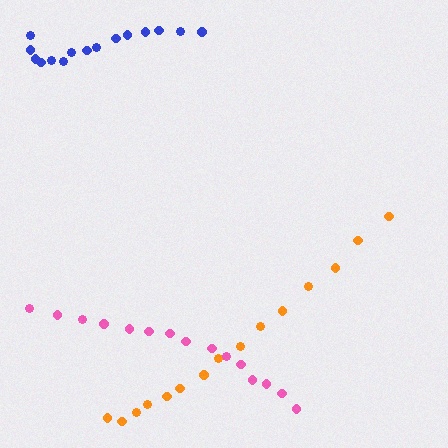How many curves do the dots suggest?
There are 3 distinct paths.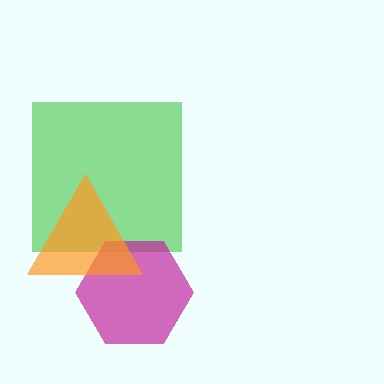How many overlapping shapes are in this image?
There are 3 overlapping shapes in the image.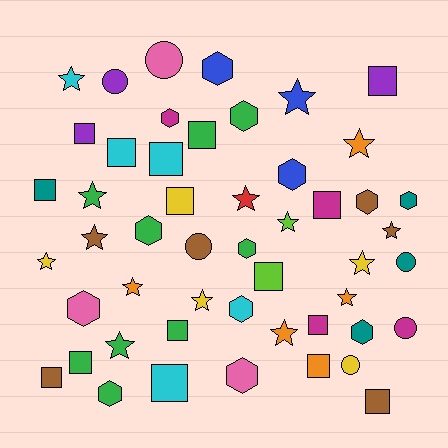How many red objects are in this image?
There is 1 red object.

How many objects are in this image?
There are 50 objects.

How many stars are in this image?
There are 15 stars.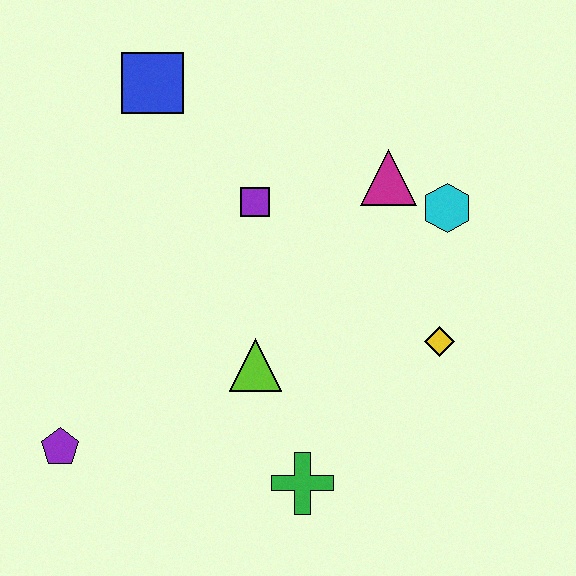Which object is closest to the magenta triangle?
The cyan hexagon is closest to the magenta triangle.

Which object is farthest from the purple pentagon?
The cyan hexagon is farthest from the purple pentagon.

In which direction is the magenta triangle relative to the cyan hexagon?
The magenta triangle is to the left of the cyan hexagon.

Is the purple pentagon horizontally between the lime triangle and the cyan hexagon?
No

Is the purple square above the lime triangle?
Yes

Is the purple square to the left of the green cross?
Yes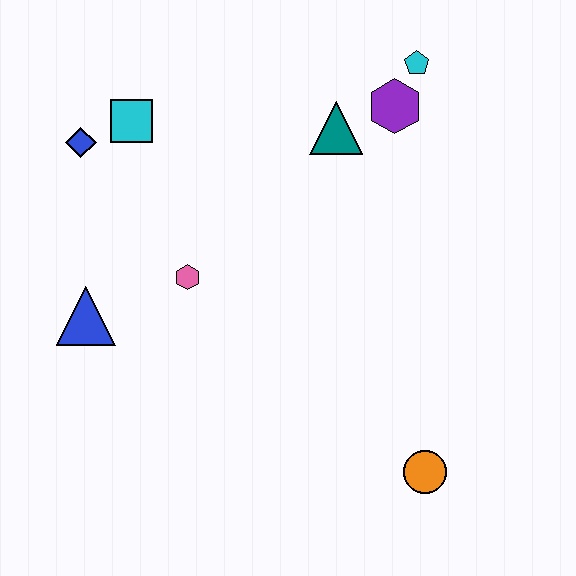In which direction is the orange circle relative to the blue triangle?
The orange circle is to the right of the blue triangle.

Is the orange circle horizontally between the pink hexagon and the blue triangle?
No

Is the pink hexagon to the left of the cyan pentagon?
Yes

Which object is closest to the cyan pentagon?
The purple hexagon is closest to the cyan pentagon.